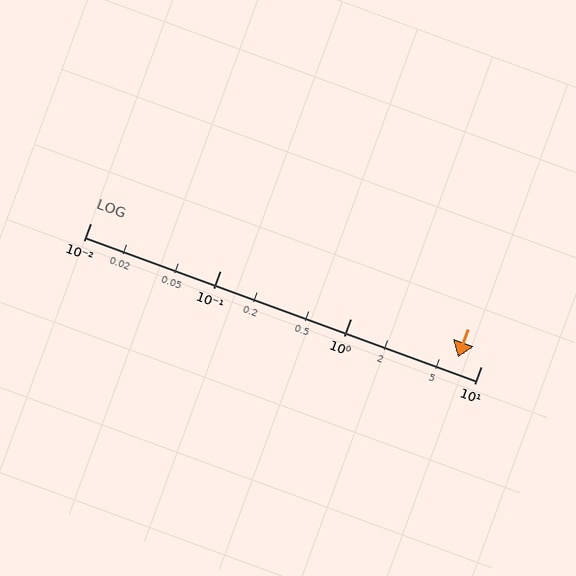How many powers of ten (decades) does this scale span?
The scale spans 3 decades, from 0.01 to 10.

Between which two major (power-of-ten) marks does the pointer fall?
The pointer is between 1 and 10.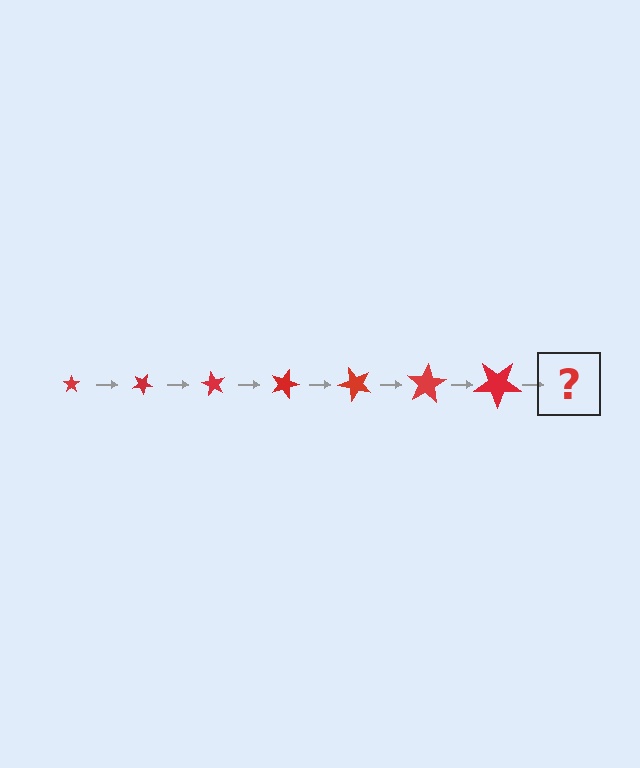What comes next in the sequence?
The next element should be a star, larger than the previous one and rotated 210 degrees from the start.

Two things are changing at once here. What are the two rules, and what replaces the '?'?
The two rules are that the star grows larger each step and it rotates 30 degrees each step. The '?' should be a star, larger than the previous one and rotated 210 degrees from the start.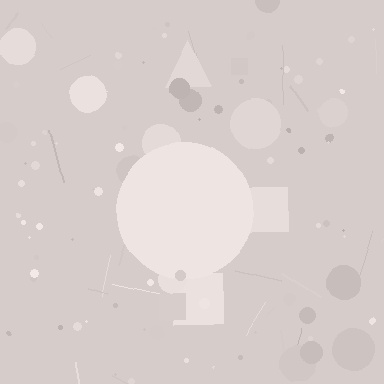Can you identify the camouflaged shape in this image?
The camouflaged shape is a circle.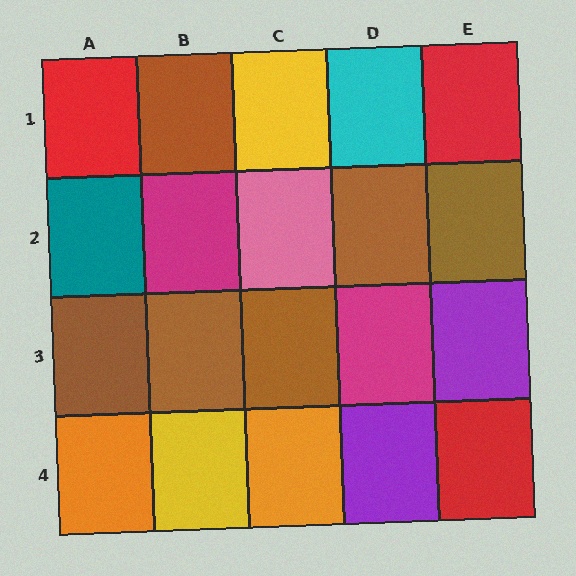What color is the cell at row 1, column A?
Red.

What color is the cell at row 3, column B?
Brown.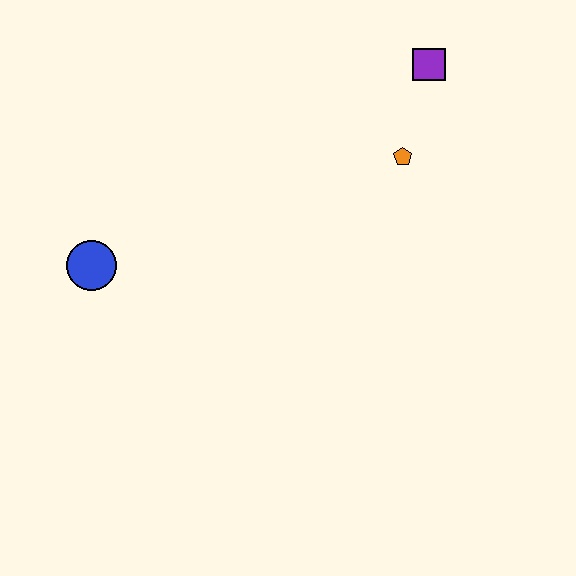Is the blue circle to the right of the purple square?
No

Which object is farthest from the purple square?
The blue circle is farthest from the purple square.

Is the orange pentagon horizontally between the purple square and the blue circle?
Yes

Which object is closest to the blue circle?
The orange pentagon is closest to the blue circle.